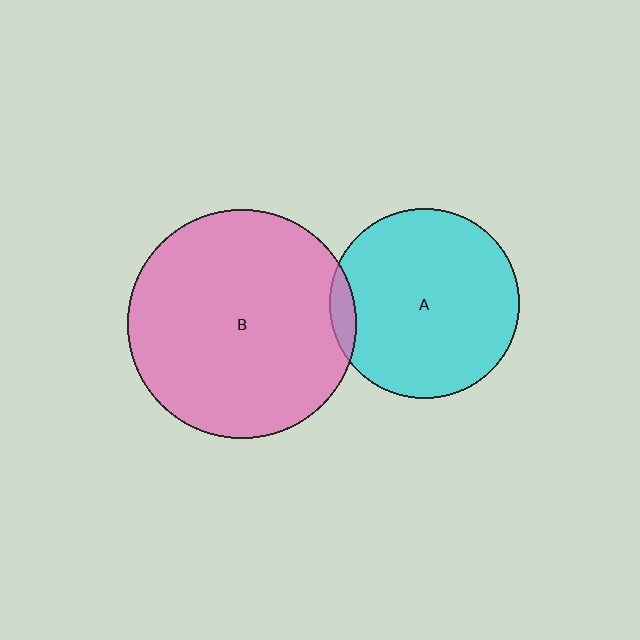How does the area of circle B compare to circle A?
Approximately 1.4 times.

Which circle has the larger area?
Circle B (pink).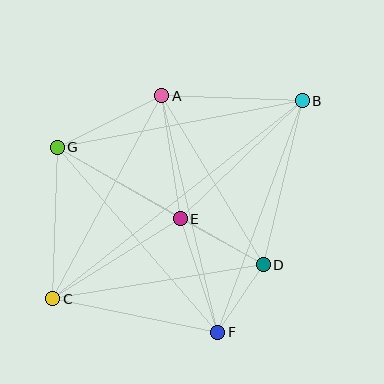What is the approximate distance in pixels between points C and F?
The distance between C and F is approximately 169 pixels.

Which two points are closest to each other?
Points D and F are closest to each other.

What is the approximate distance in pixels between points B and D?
The distance between B and D is approximately 169 pixels.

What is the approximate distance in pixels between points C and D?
The distance between C and D is approximately 213 pixels.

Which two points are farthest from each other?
Points B and C are farthest from each other.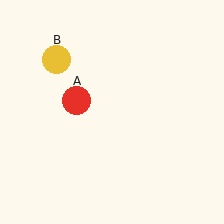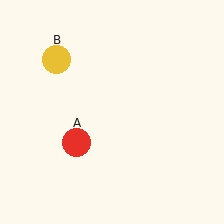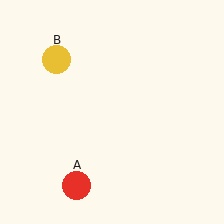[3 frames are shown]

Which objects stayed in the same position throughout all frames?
Yellow circle (object B) remained stationary.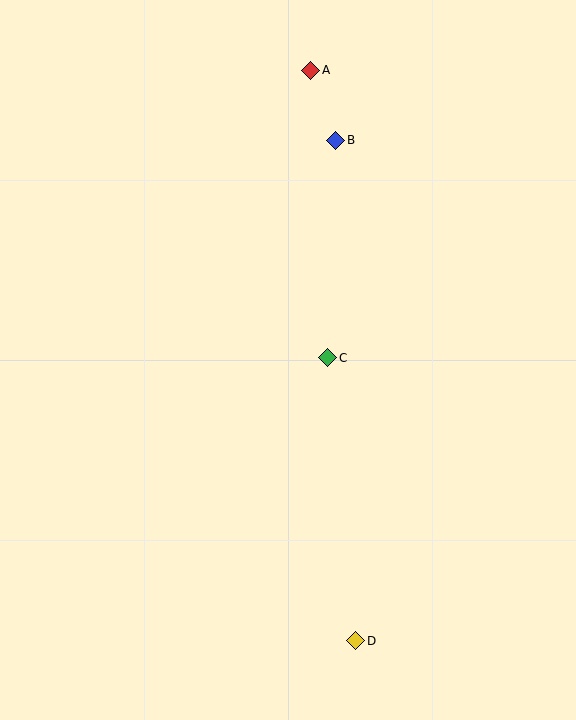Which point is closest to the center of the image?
Point C at (328, 358) is closest to the center.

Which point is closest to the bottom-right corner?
Point D is closest to the bottom-right corner.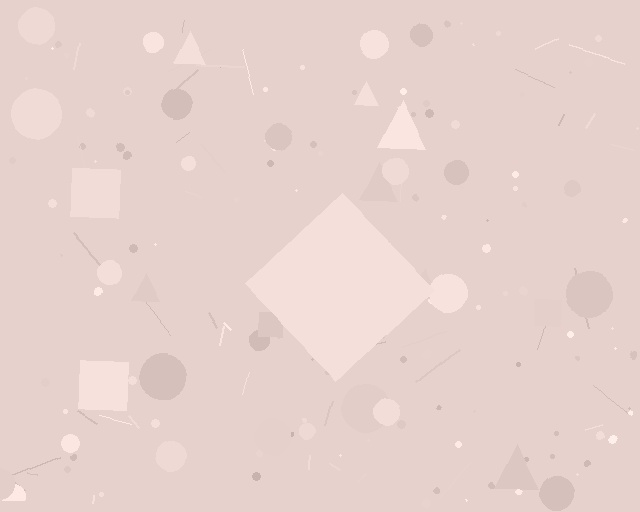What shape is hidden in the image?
A diamond is hidden in the image.